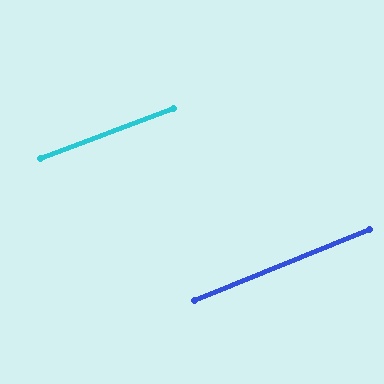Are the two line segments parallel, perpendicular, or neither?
Parallel — their directions differ by only 2.0°.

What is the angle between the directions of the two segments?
Approximately 2 degrees.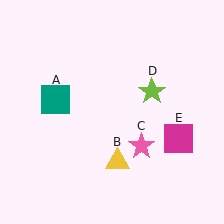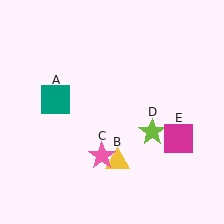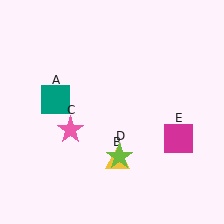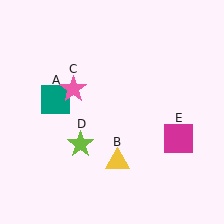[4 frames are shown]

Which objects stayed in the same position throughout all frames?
Teal square (object A) and yellow triangle (object B) and magenta square (object E) remained stationary.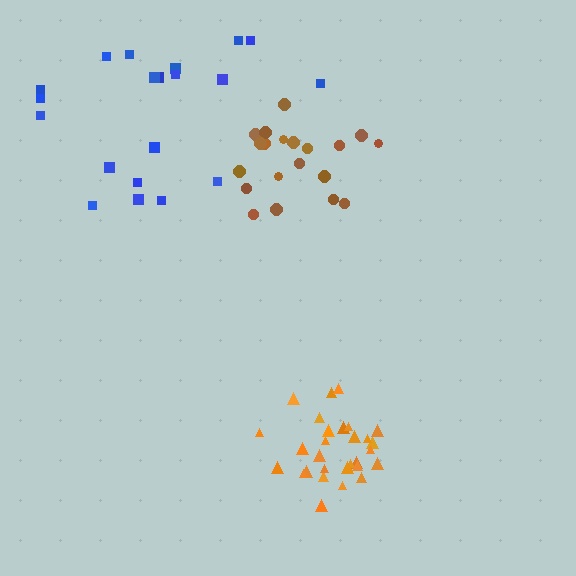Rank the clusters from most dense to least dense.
orange, brown, blue.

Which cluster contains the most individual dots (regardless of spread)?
Orange (29).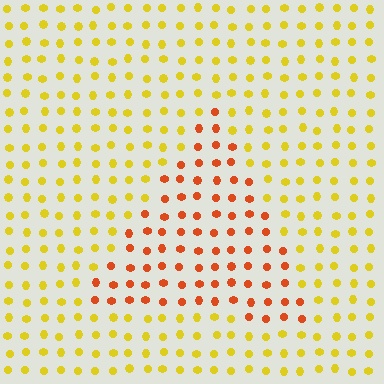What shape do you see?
I see a triangle.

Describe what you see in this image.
The image is filled with small yellow elements in a uniform arrangement. A triangle-shaped region is visible where the elements are tinted to a slightly different hue, forming a subtle color boundary.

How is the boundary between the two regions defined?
The boundary is defined purely by a slight shift in hue (about 42 degrees). Spacing, size, and orientation are identical on both sides.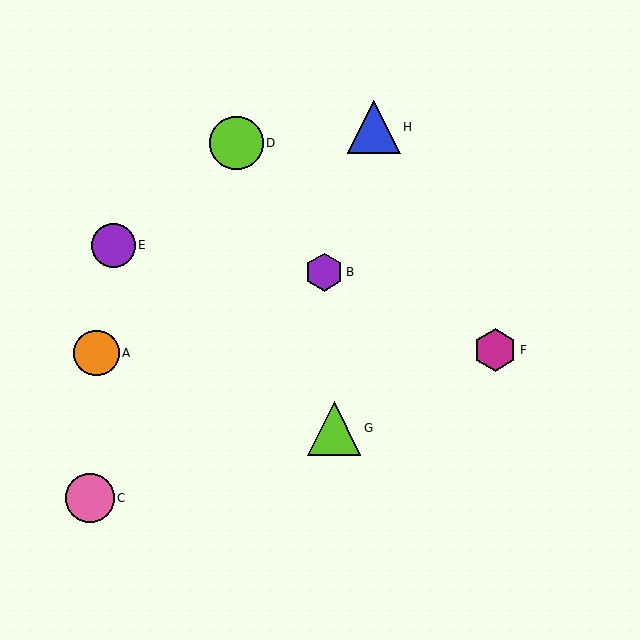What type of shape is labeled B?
Shape B is a purple hexagon.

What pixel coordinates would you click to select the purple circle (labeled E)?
Click at (113, 245) to select the purple circle E.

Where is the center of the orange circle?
The center of the orange circle is at (97, 353).